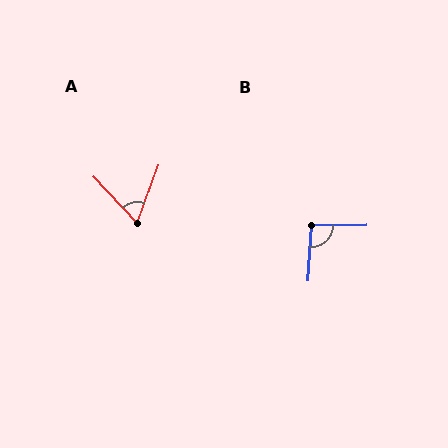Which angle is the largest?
B, at approximately 94 degrees.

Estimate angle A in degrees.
Approximately 63 degrees.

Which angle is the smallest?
A, at approximately 63 degrees.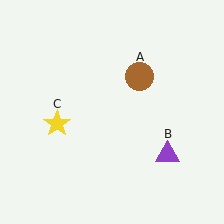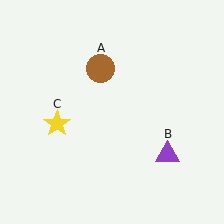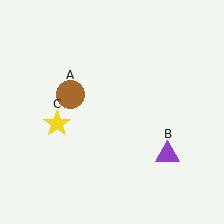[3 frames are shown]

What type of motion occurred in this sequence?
The brown circle (object A) rotated counterclockwise around the center of the scene.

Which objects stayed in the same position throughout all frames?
Purple triangle (object B) and yellow star (object C) remained stationary.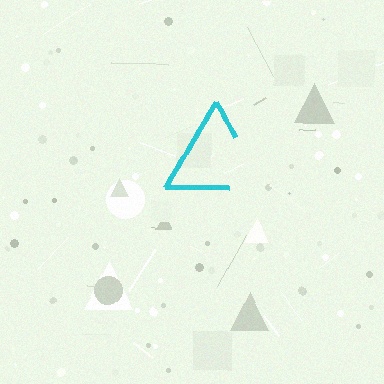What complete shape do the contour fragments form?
The contour fragments form a triangle.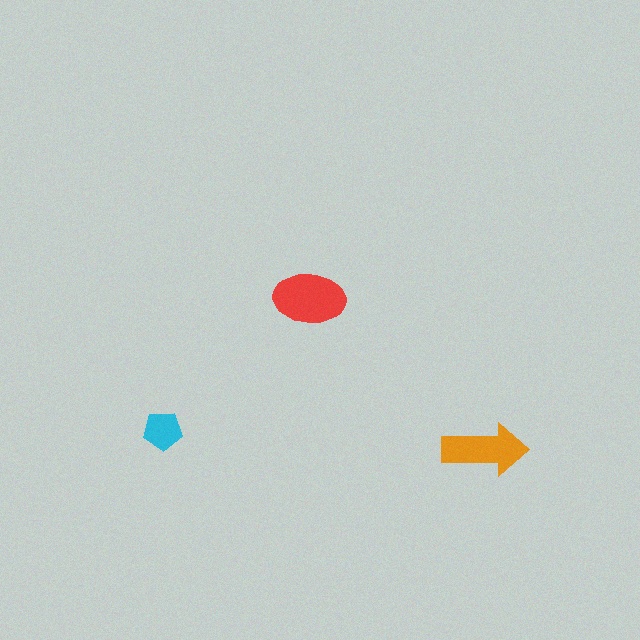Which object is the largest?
The red ellipse.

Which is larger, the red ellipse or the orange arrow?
The red ellipse.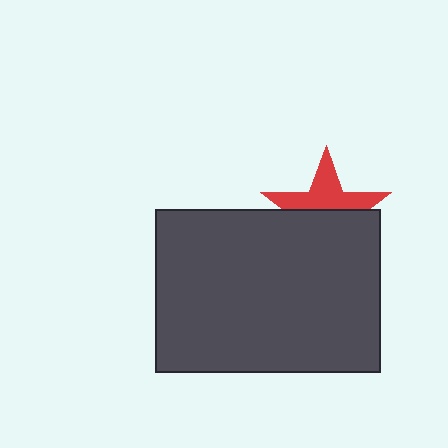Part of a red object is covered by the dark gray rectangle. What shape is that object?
It is a star.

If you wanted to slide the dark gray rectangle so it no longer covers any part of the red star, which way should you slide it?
Slide it down — that is the most direct way to separate the two shapes.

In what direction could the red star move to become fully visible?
The red star could move up. That would shift it out from behind the dark gray rectangle entirely.